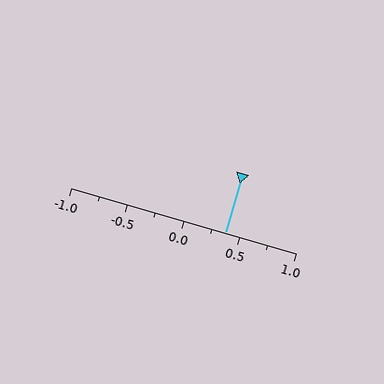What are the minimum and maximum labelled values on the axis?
The axis runs from -1.0 to 1.0.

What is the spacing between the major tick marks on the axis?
The major ticks are spaced 0.5 apart.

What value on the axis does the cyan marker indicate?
The marker indicates approximately 0.38.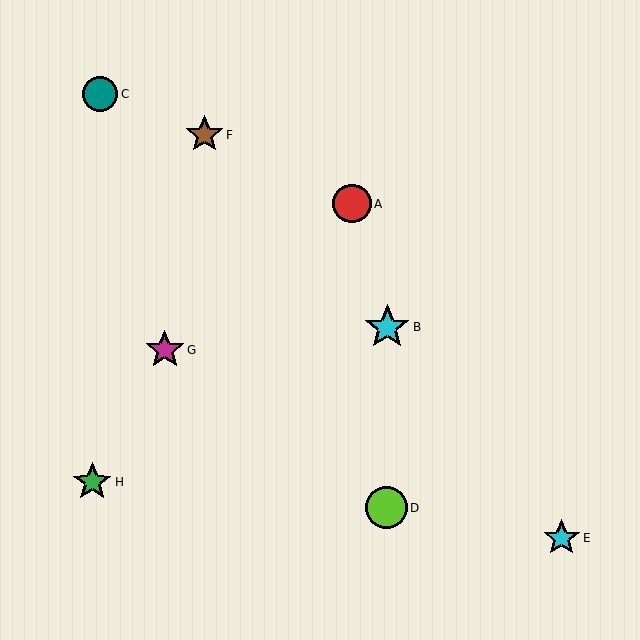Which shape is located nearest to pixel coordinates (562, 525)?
The cyan star (labeled E) at (562, 538) is nearest to that location.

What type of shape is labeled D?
Shape D is a lime circle.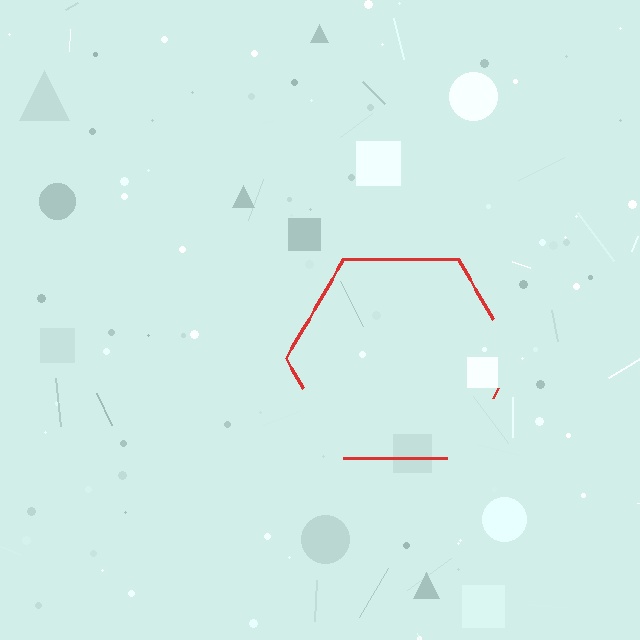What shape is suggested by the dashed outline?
The dashed outline suggests a hexagon.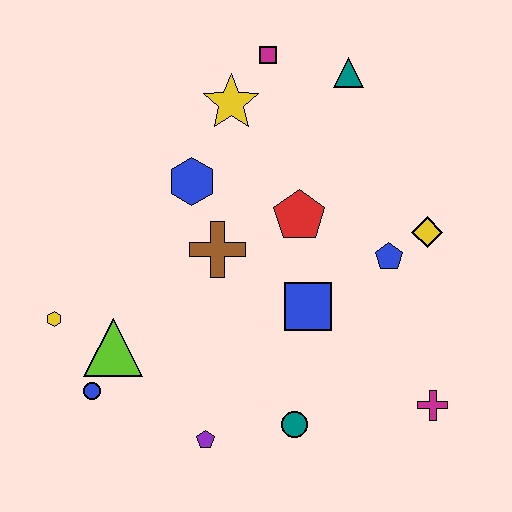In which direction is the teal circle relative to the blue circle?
The teal circle is to the right of the blue circle.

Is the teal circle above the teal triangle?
No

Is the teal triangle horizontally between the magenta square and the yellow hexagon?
No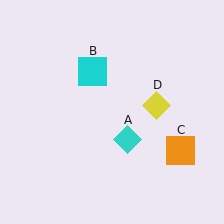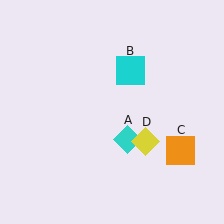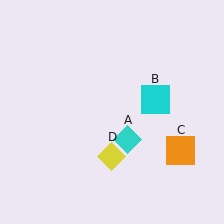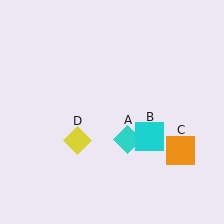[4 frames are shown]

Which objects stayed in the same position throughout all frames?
Cyan diamond (object A) and orange square (object C) remained stationary.